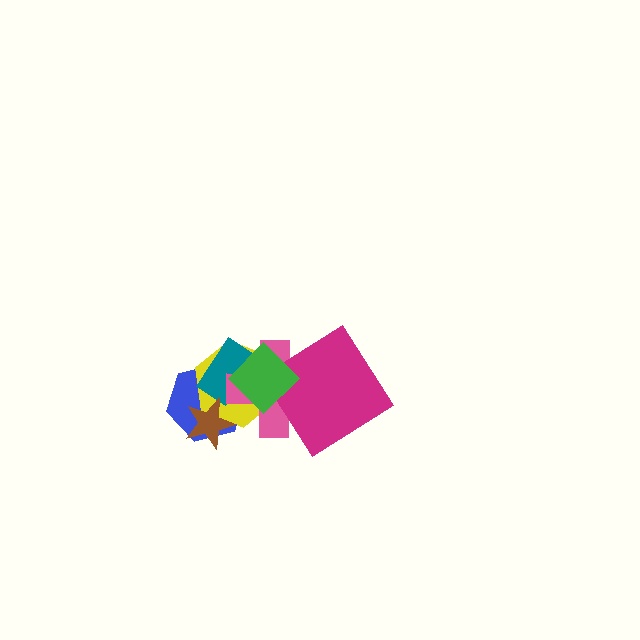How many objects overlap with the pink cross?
5 objects overlap with the pink cross.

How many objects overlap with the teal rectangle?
4 objects overlap with the teal rectangle.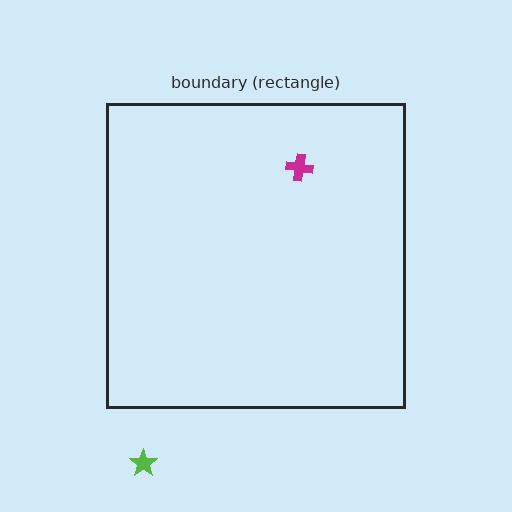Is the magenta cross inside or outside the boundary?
Inside.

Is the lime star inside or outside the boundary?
Outside.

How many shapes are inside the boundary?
1 inside, 1 outside.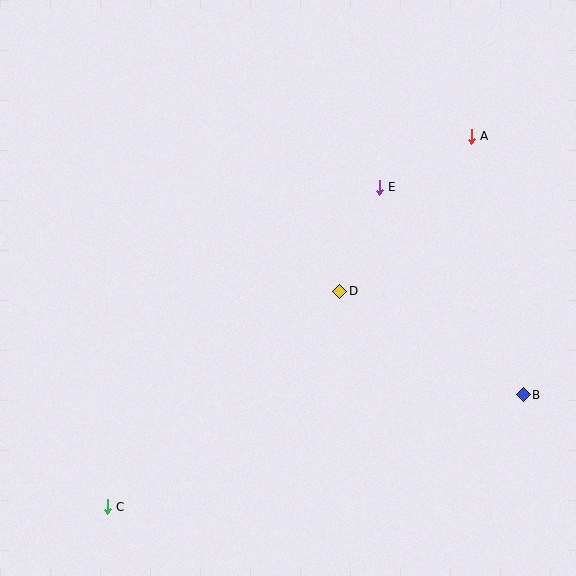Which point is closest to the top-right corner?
Point A is closest to the top-right corner.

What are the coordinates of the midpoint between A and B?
The midpoint between A and B is at (497, 265).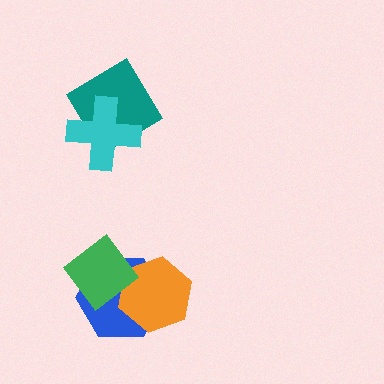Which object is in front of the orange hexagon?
The green diamond is in front of the orange hexagon.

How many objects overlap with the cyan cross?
1 object overlaps with the cyan cross.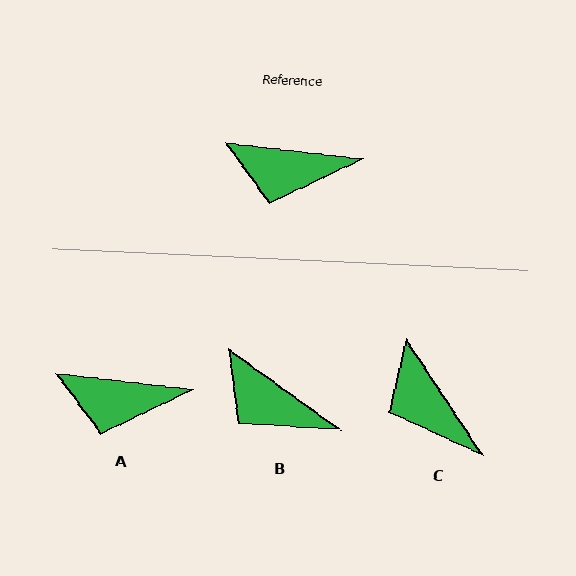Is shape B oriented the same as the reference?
No, it is off by about 29 degrees.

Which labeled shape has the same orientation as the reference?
A.